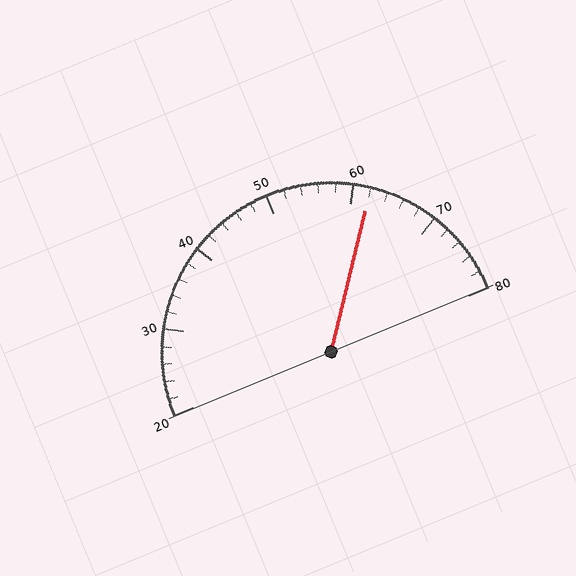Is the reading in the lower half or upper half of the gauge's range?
The reading is in the upper half of the range (20 to 80).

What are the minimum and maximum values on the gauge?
The gauge ranges from 20 to 80.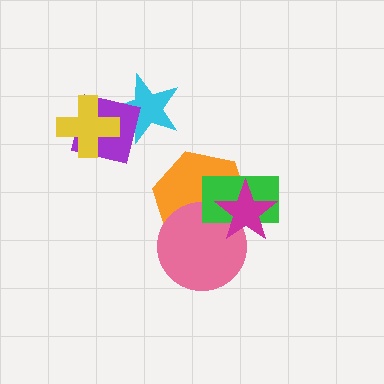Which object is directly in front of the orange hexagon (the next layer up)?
The pink circle is directly in front of the orange hexagon.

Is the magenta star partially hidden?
No, no other shape covers it.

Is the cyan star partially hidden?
Yes, it is partially covered by another shape.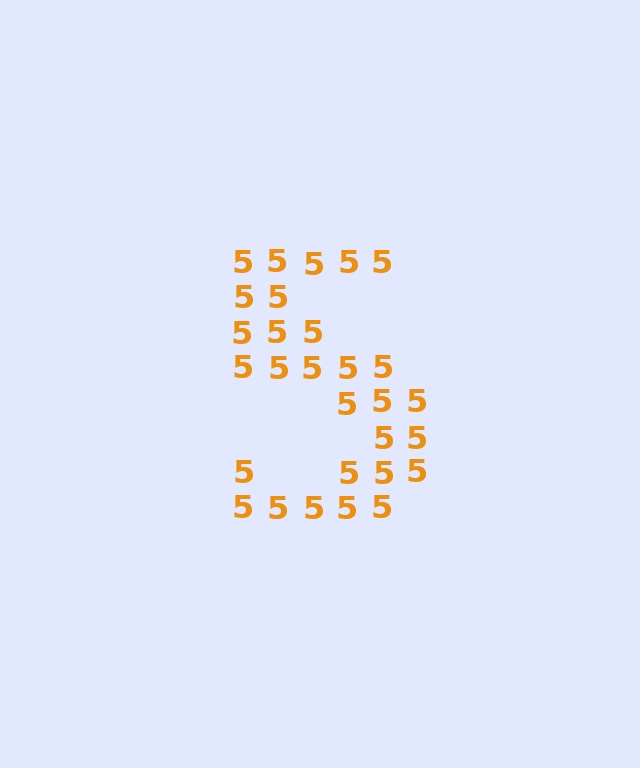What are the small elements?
The small elements are digit 5's.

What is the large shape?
The large shape is the digit 5.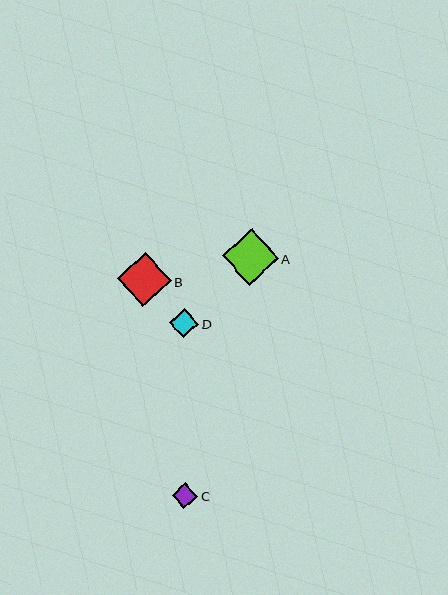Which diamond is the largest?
Diamond A is the largest with a size of approximately 56 pixels.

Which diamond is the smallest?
Diamond C is the smallest with a size of approximately 26 pixels.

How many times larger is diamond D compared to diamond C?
Diamond D is approximately 1.1 times the size of diamond C.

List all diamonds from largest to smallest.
From largest to smallest: A, B, D, C.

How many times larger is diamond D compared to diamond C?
Diamond D is approximately 1.1 times the size of diamond C.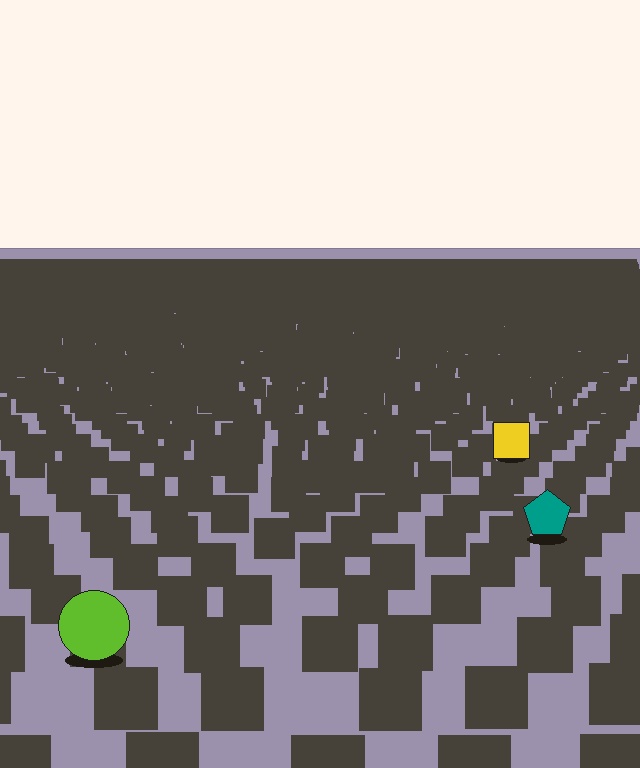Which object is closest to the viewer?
The lime circle is closest. The texture marks near it are larger and more spread out.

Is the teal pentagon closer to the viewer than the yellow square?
Yes. The teal pentagon is closer — you can tell from the texture gradient: the ground texture is coarser near it.